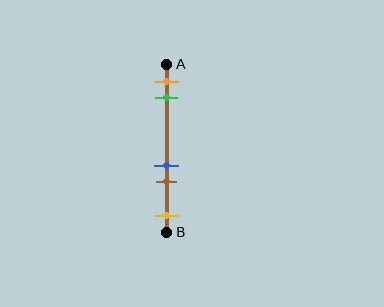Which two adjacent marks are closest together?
The blue and brown marks are the closest adjacent pair.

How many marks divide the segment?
There are 5 marks dividing the segment.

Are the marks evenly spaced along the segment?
No, the marks are not evenly spaced.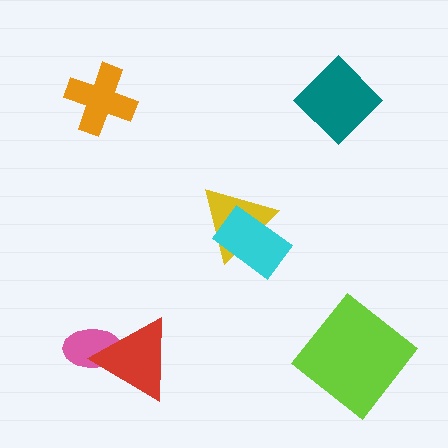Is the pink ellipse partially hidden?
Yes, it is partially covered by another shape.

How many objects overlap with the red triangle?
1 object overlaps with the red triangle.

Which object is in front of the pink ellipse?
The red triangle is in front of the pink ellipse.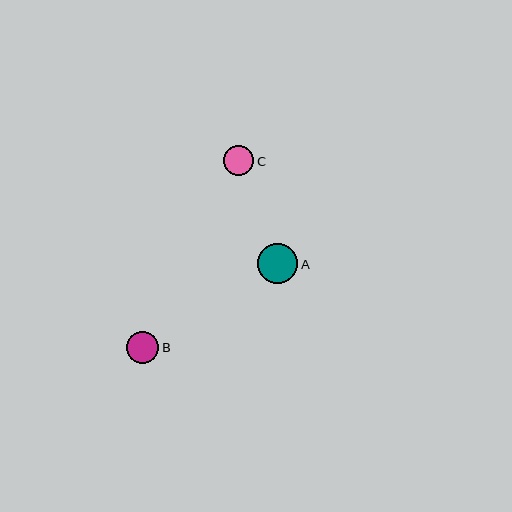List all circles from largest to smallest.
From largest to smallest: A, B, C.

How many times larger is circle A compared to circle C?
Circle A is approximately 1.3 times the size of circle C.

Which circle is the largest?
Circle A is the largest with a size of approximately 40 pixels.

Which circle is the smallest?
Circle C is the smallest with a size of approximately 30 pixels.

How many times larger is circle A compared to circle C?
Circle A is approximately 1.3 times the size of circle C.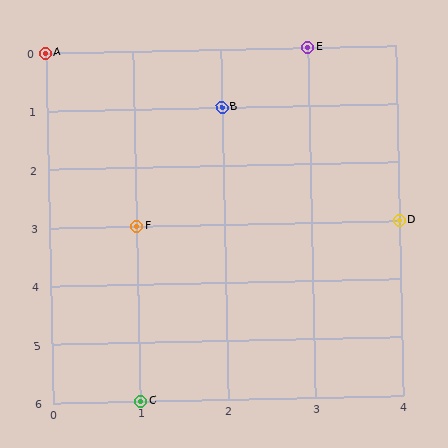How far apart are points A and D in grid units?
Points A and D are 4 columns and 3 rows apart (about 5.0 grid units diagonally).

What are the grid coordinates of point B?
Point B is at grid coordinates (2, 1).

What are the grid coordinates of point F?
Point F is at grid coordinates (1, 3).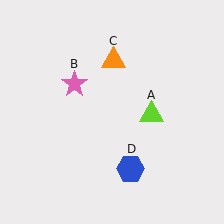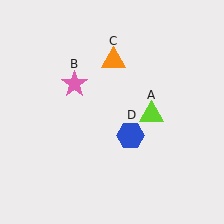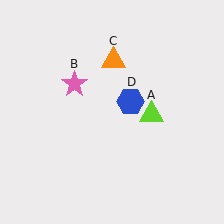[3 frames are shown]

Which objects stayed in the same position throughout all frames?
Lime triangle (object A) and pink star (object B) and orange triangle (object C) remained stationary.